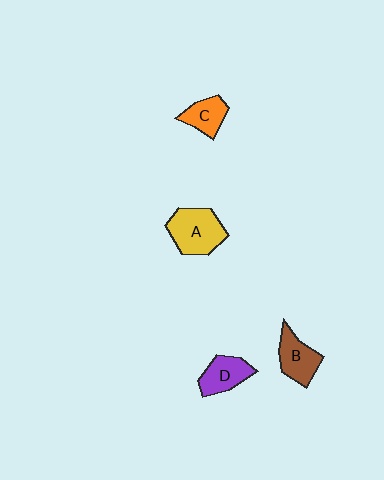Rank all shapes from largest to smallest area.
From largest to smallest: A (yellow), B (brown), D (purple), C (orange).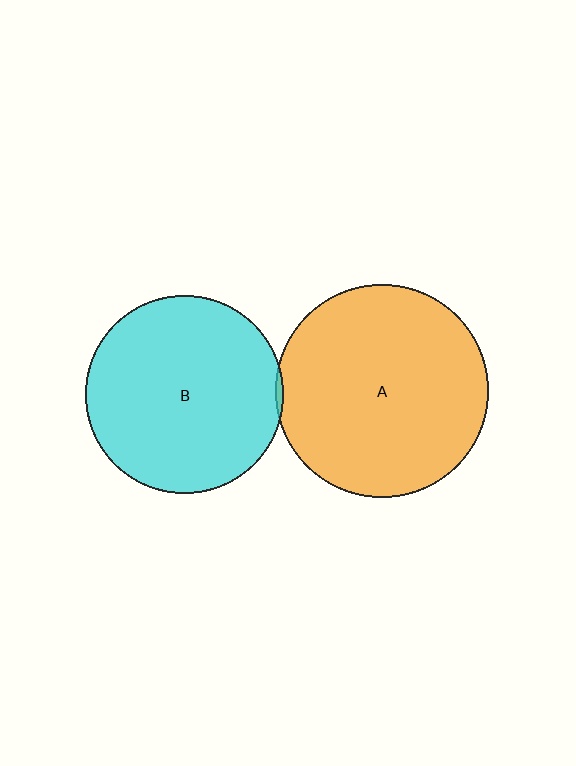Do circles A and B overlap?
Yes.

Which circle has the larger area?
Circle A (orange).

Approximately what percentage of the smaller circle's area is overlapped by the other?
Approximately 5%.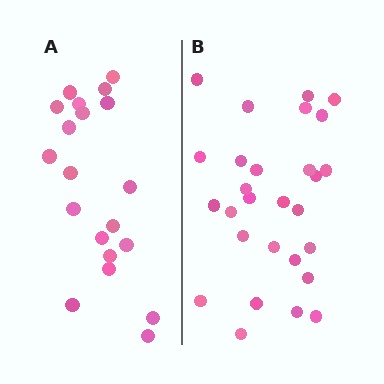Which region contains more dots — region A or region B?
Region B (the right region) has more dots.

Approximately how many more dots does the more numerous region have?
Region B has roughly 8 or so more dots than region A.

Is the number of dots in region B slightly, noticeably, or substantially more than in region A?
Region B has noticeably more, but not dramatically so. The ratio is roughly 1.4 to 1.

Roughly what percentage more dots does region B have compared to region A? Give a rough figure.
About 40% more.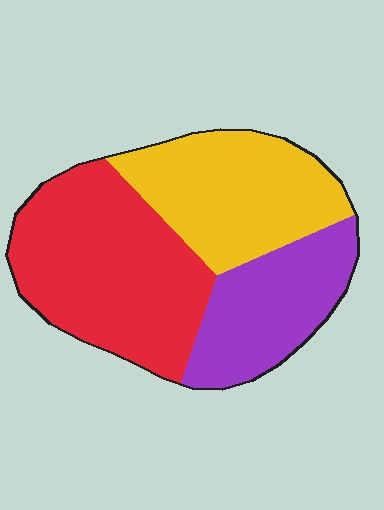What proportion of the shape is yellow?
Yellow covers 32% of the shape.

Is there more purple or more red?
Red.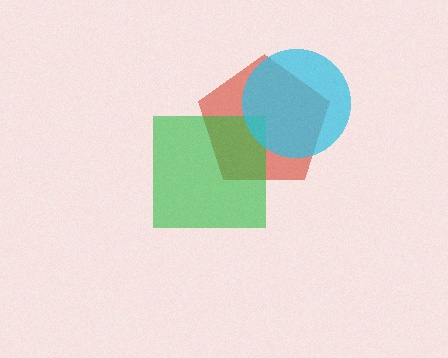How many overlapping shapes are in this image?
There are 3 overlapping shapes in the image.